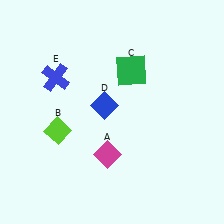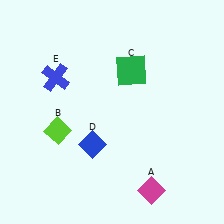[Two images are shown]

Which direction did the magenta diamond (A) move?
The magenta diamond (A) moved right.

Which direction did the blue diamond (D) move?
The blue diamond (D) moved down.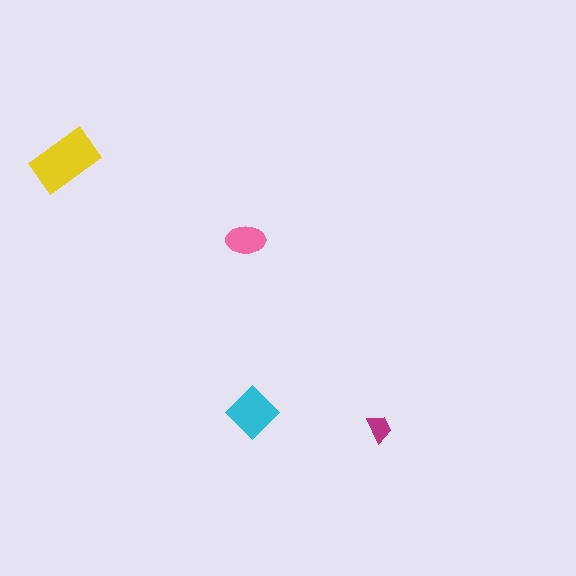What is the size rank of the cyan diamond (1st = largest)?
2nd.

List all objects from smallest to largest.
The magenta trapezoid, the pink ellipse, the cyan diamond, the yellow rectangle.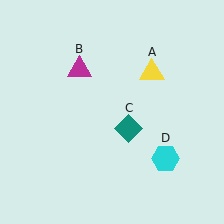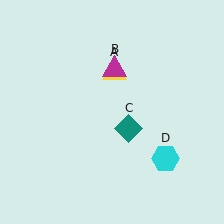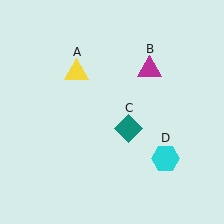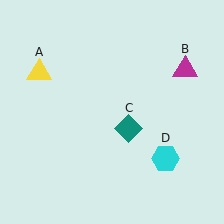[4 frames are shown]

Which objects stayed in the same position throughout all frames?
Teal diamond (object C) and cyan hexagon (object D) remained stationary.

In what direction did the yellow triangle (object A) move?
The yellow triangle (object A) moved left.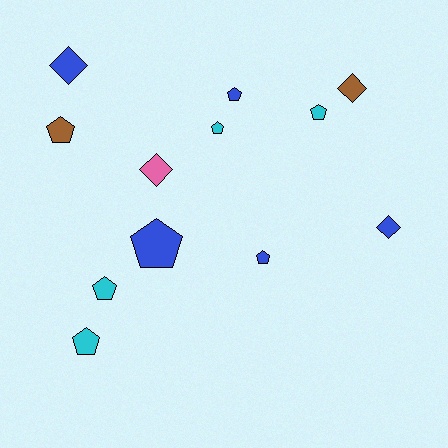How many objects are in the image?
There are 12 objects.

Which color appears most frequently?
Blue, with 5 objects.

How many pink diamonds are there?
There is 1 pink diamond.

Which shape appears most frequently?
Pentagon, with 8 objects.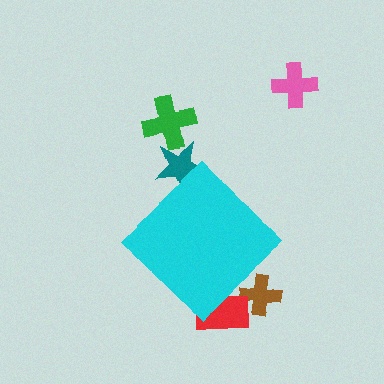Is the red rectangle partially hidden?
Yes, the red rectangle is partially hidden behind the cyan diamond.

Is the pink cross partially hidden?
No, the pink cross is fully visible.